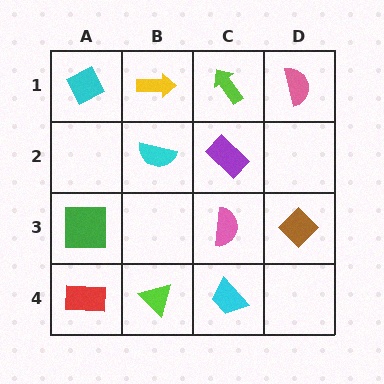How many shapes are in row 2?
2 shapes.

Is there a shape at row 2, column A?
No, that cell is empty.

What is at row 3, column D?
A brown diamond.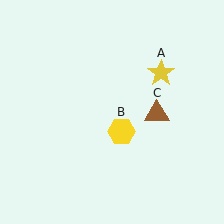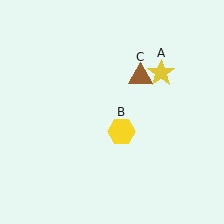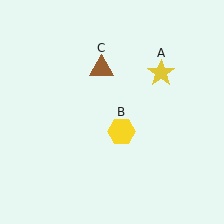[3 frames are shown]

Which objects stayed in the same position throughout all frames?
Yellow star (object A) and yellow hexagon (object B) remained stationary.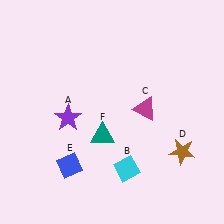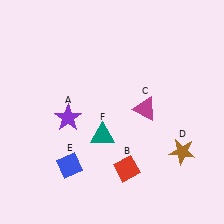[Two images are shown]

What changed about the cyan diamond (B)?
In Image 1, B is cyan. In Image 2, it changed to red.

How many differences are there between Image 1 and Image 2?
There is 1 difference between the two images.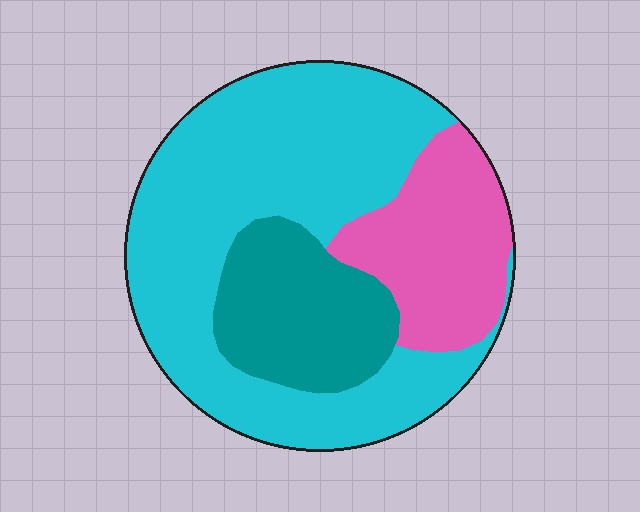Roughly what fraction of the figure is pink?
Pink covers about 20% of the figure.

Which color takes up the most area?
Cyan, at roughly 60%.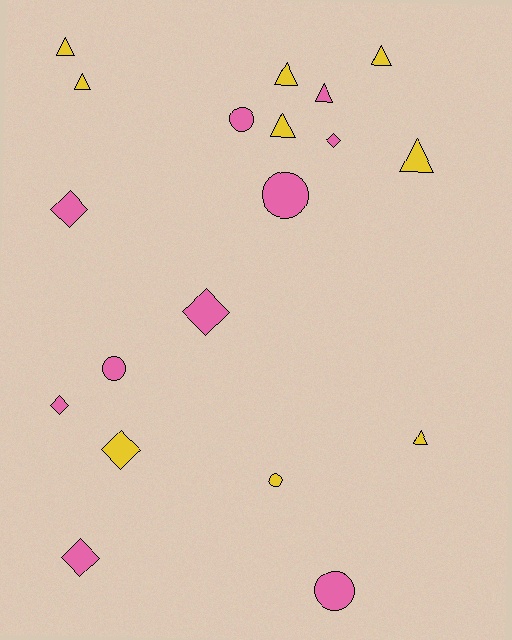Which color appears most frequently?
Pink, with 10 objects.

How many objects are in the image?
There are 19 objects.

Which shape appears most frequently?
Triangle, with 8 objects.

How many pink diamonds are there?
There are 5 pink diamonds.